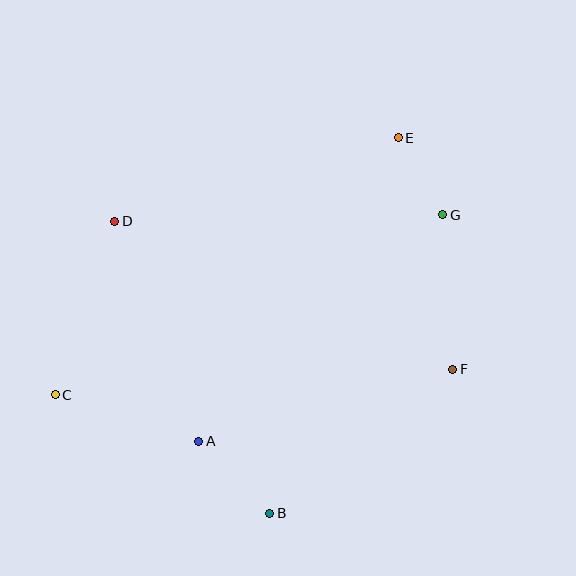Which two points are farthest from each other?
Points C and E are farthest from each other.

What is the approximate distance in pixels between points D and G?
The distance between D and G is approximately 328 pixels.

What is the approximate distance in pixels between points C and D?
The distance between C and D is approximately 183 pixels.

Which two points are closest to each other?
Points E and G are closest to each other.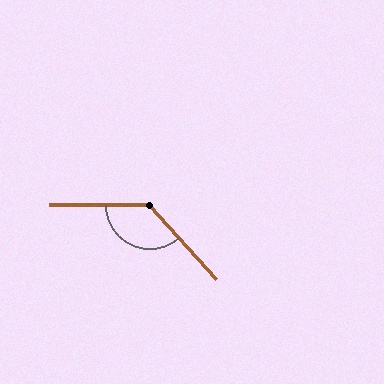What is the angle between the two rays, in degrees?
Approximately 131 degrees.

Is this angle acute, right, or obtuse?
It is obtuse.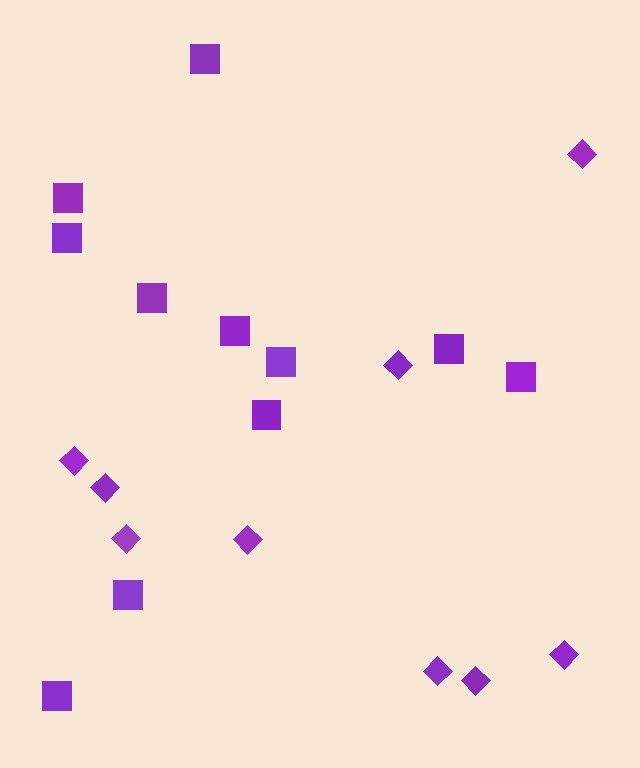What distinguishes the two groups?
There are 2 groups: one group of diamonds (9) and one group of squares (11).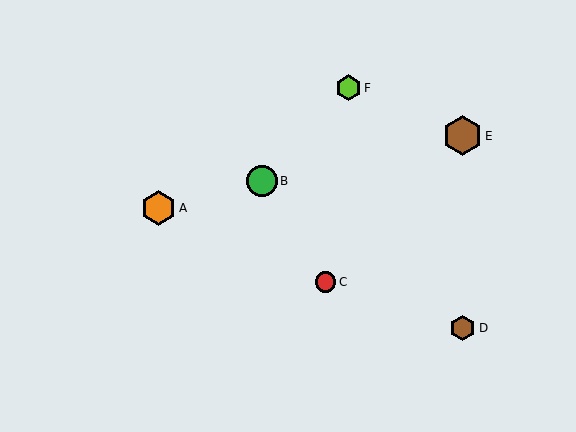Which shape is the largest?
The brown hexagon (labeled E) is the largest.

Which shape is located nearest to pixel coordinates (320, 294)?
The red circle (labeled C) at (326, 282) is nearest to that location.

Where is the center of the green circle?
The center of the green circle is at (262, 181).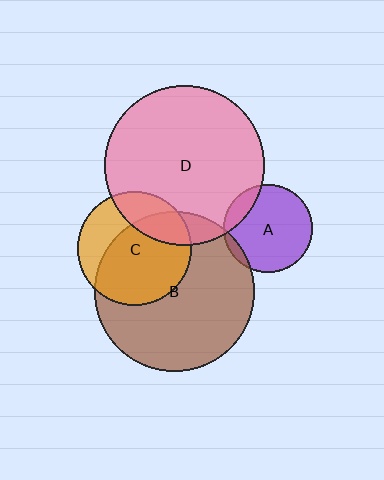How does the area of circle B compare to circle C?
Approximately 2.0 times.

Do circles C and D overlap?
Yes.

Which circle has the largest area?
Circle B (brown).